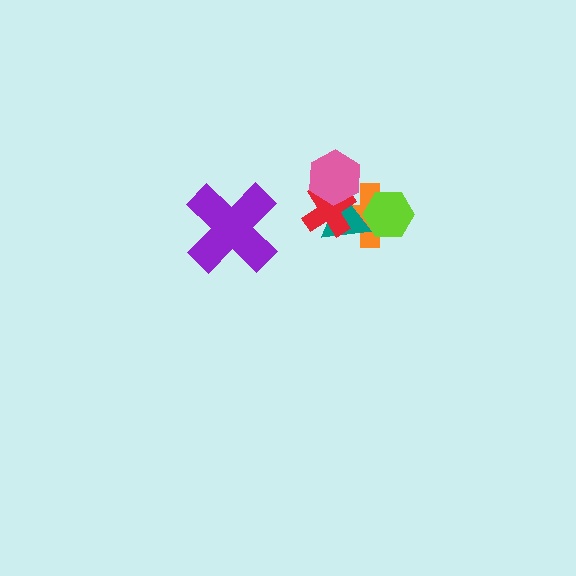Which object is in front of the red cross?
The pink hexagon is in front of the red cross.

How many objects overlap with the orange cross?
4 objects overlap with the orange cross.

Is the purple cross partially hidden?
No, no other shape covers it.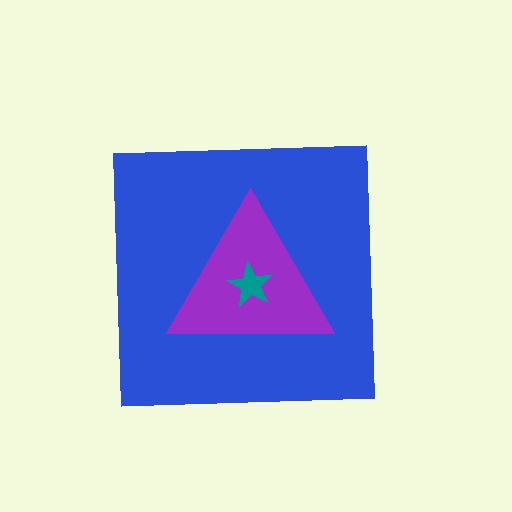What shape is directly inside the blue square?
The purple triangle.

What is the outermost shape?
The blue square.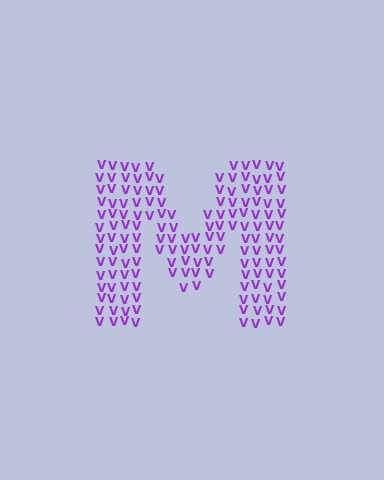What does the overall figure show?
The overall figure shows the letter M.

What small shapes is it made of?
It is made of small letter V's.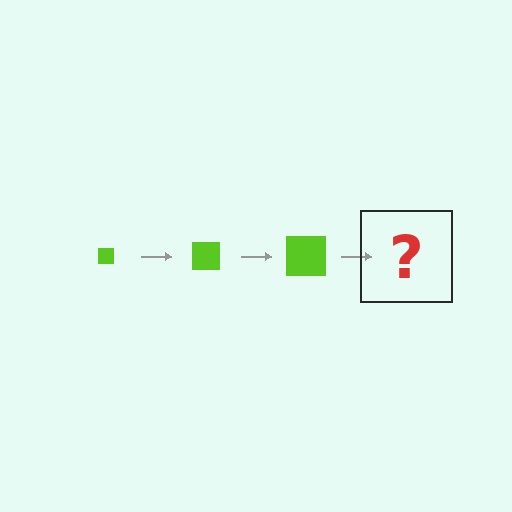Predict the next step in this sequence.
The next step is a lime square, larger than the previous one.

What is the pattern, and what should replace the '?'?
The pattern is that the square gets progressively larger each step. The '?' should be a lime square, larger than the previous one.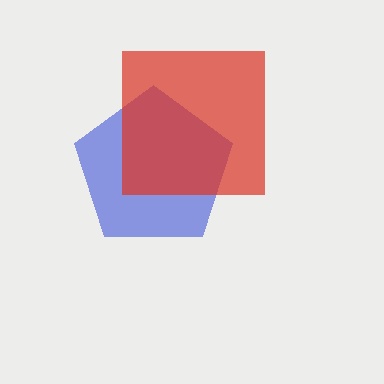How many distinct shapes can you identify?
There are 2 distinct shapes: a blue pentagon, a red square.